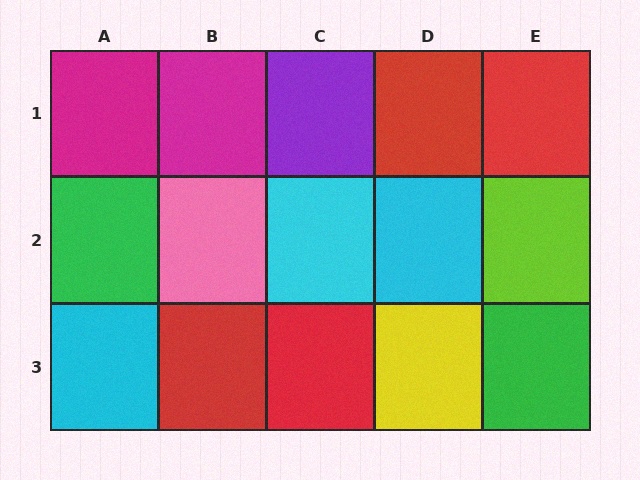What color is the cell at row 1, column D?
Red.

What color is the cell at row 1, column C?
Purple.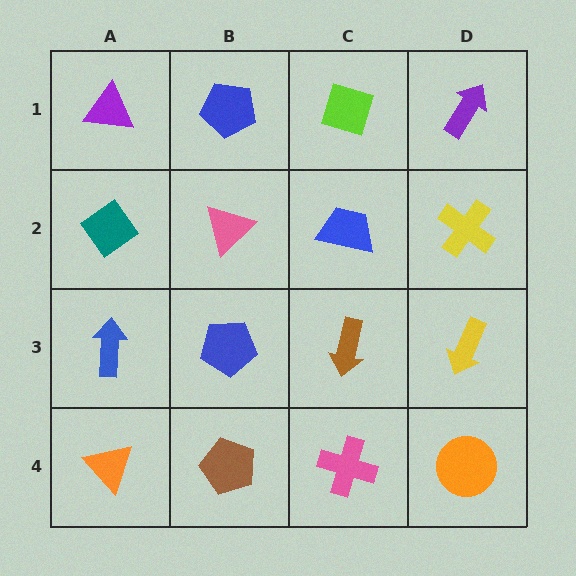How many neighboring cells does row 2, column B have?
4.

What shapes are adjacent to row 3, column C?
A blue trapezoid (row 2, column C), a pink cross (row 4, column C), a blue pentagon (row 3, column B), a yellow arrow (row 3, column D).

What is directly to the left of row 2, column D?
A blue trapezoid.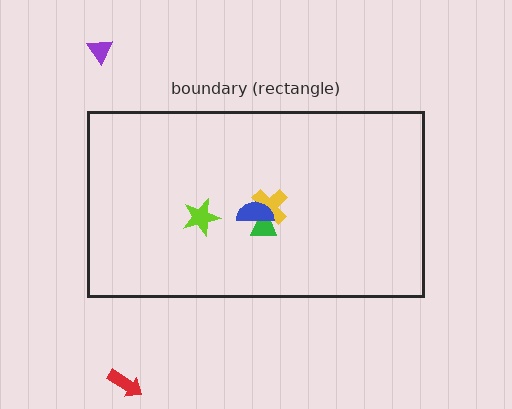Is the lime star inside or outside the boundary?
Inside.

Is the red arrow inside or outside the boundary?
Outside.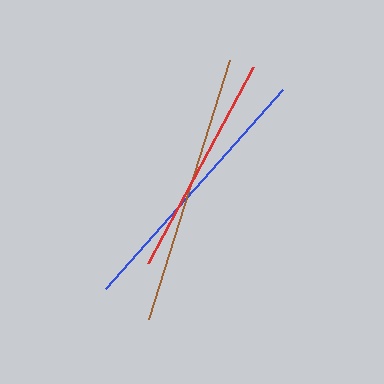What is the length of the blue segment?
The blue segment is approximately 267 pixels long.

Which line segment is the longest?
The brown line is the longest at approximately 271 pixels.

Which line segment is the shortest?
The red line is the shortest at approximately 222 pixels.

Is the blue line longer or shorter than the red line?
The blue line is longer than the red line.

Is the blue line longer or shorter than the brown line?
The brown line is longer than the blue line.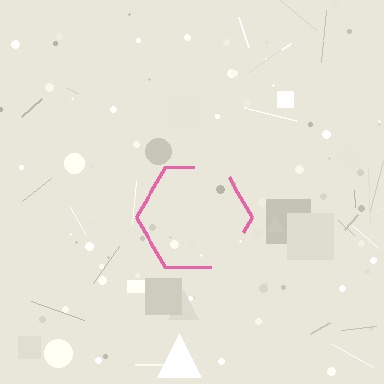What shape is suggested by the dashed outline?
The dashed outline suggests a hexagon.